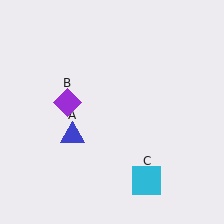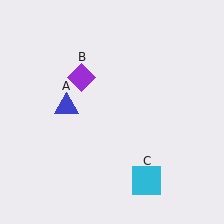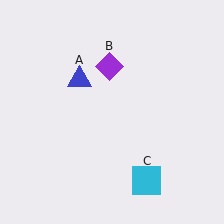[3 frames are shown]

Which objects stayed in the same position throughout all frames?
Cyan square (object C) remained stationary.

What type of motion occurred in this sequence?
The blue triangle (object A), purple diamond (object B) rotated clockwise around the center of the scene.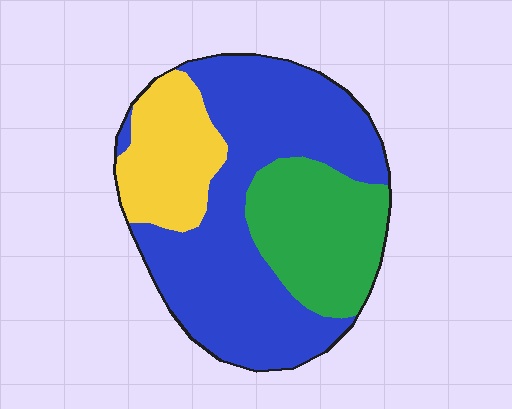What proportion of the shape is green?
Green covers around 25% of the shape.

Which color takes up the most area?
Blue, at roughly 55%.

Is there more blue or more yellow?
Blue.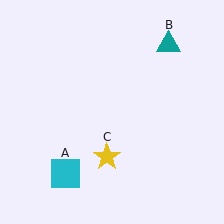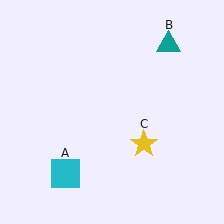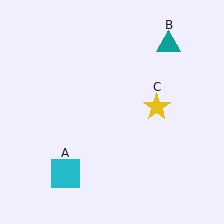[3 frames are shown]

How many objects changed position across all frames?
1 object changed position: yellow star (object C).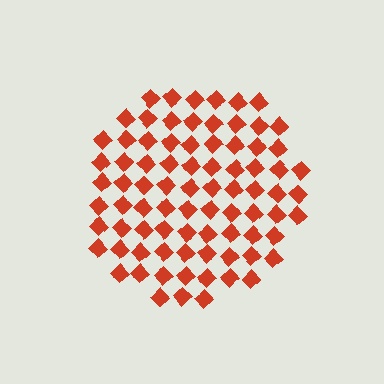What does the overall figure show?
The overall figure shows a circle.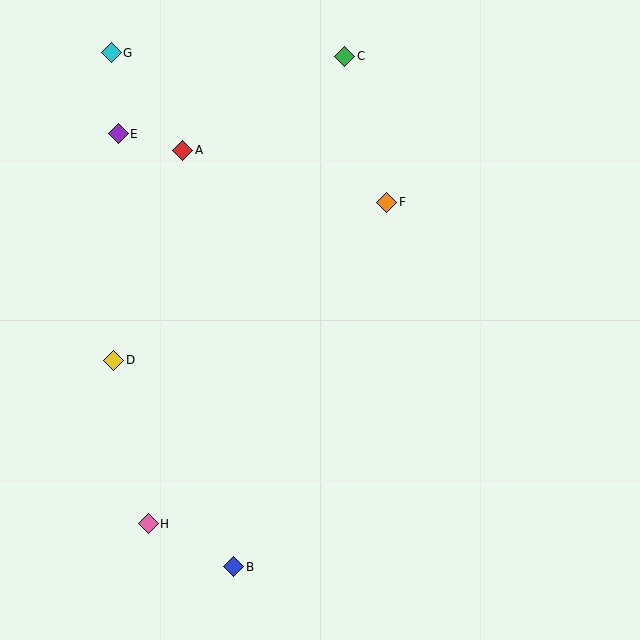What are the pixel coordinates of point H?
Point H is at (148, 524).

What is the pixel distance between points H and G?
The distance between H and G is 473 pixels.